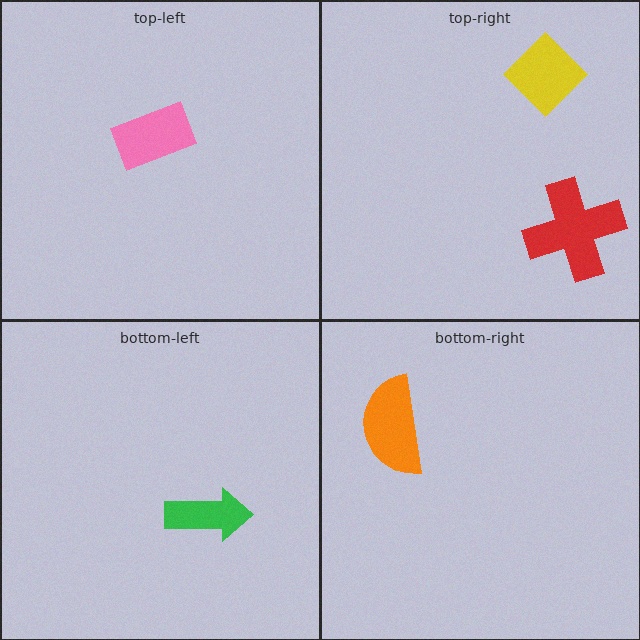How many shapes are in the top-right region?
2.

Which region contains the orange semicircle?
The bottom-right region.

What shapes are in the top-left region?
The pink rectangle.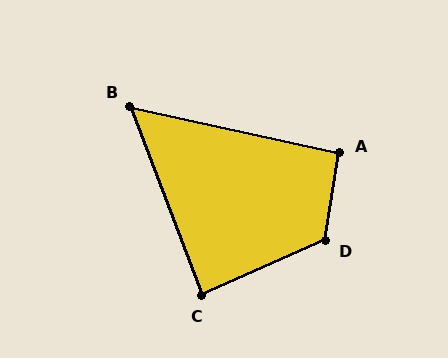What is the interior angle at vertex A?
Approximately 93 degrees (approximately right).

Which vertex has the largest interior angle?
D, at approximately 123 degrees.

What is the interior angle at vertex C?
Approximately 87 degrees (approximately right).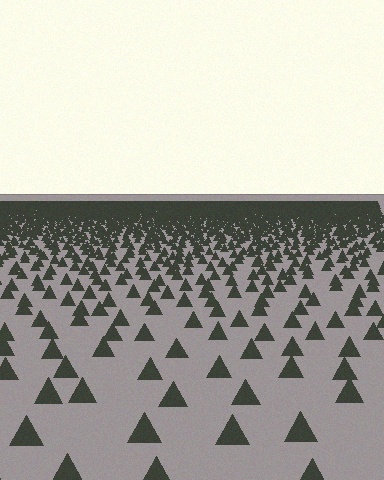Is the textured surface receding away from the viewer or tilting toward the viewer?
The surface is receding away from the viewer. Texture elements get smaller and denser toward the top.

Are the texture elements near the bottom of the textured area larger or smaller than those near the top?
Larger. Near the bottom, elements are closer to the viewer and appear at a bigger on-screen size.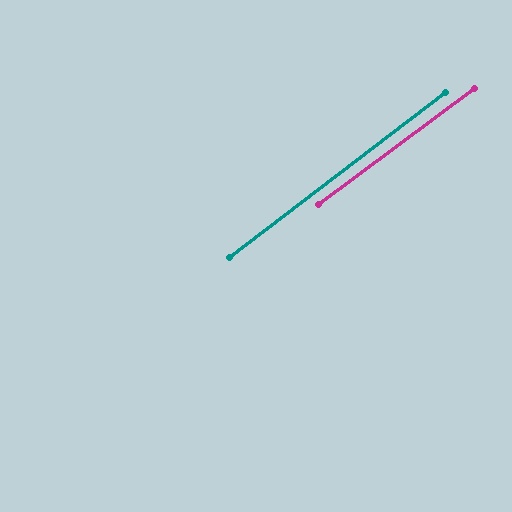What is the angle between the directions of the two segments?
Approximately 1 degree.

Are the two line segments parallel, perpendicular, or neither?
Parallel — their directions differ by only 0.6°.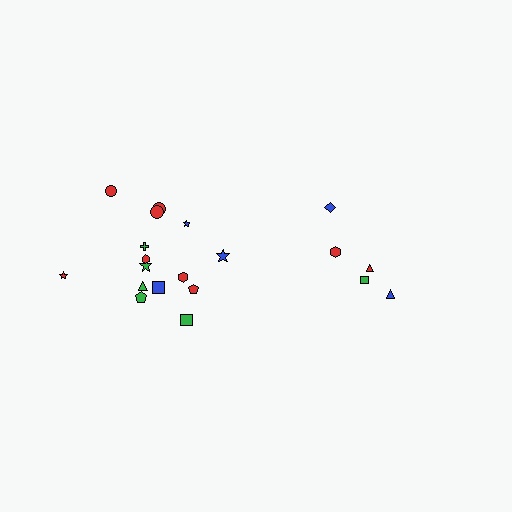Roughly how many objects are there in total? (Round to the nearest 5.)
Roughly 20 objects in total.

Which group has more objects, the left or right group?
The left group.